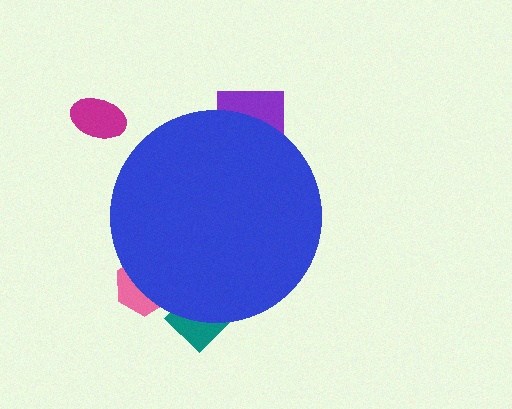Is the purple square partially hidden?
Yes, the purple square is partially hidden behind the blue circle.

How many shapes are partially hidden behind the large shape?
3 shapes are partially hidden.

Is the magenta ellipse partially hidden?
No, the magenta ellipse is fully visible.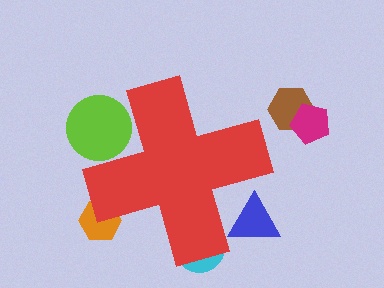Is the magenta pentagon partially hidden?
No, the magenta pentagon is fully visible.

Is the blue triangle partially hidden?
Yes, the blue triangle is partially hidden behind the red cross.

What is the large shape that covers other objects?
A red cross.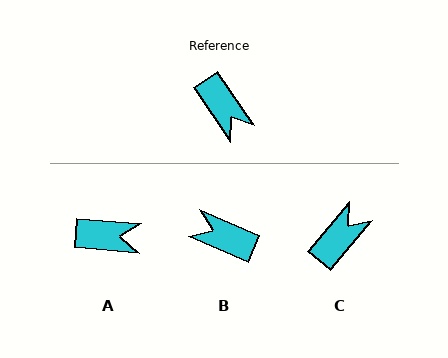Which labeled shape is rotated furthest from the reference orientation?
B, about 147 degrees away.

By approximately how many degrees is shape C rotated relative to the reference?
Approximately 106 degrees counter-clockwise.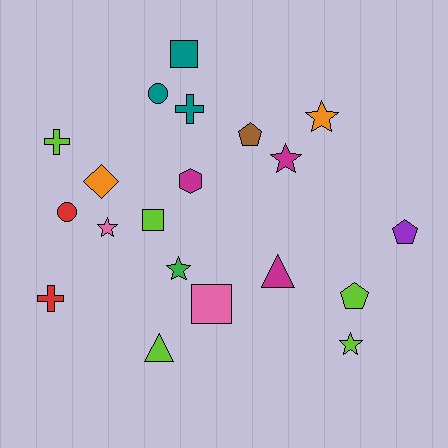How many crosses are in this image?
There are 3 crosses.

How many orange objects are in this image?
There are 2 orange objects.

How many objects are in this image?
There are 20 objects.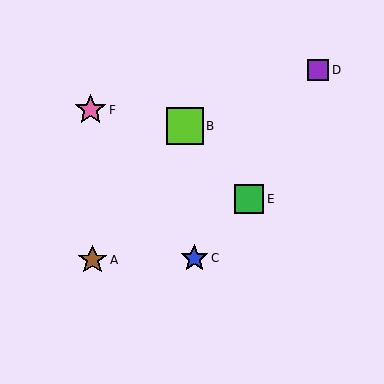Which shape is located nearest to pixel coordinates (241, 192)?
The green square (labeled E) at (249, 199) is nearest to that location.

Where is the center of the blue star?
The center of the blue star is at (194, 258).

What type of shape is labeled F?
Shape F is a pink star.